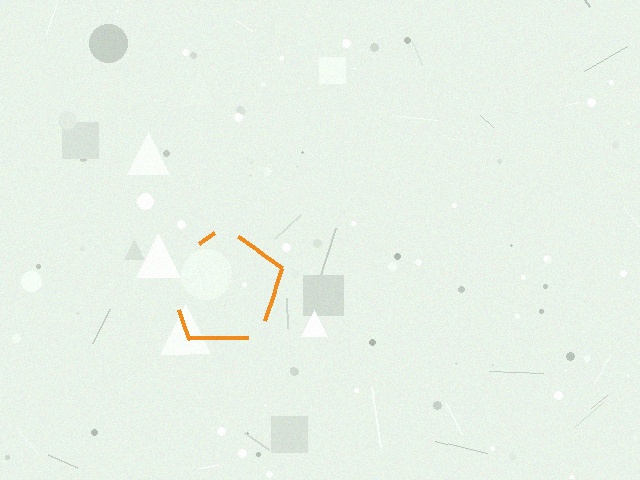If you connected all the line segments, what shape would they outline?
They would outline a pentagon.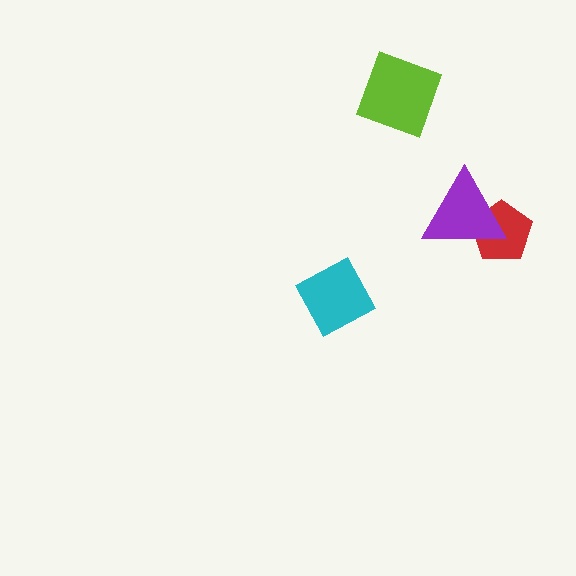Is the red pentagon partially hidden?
Yes, it is partially covered by another shape.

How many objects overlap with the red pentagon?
1 object overlaps with the red pentagon.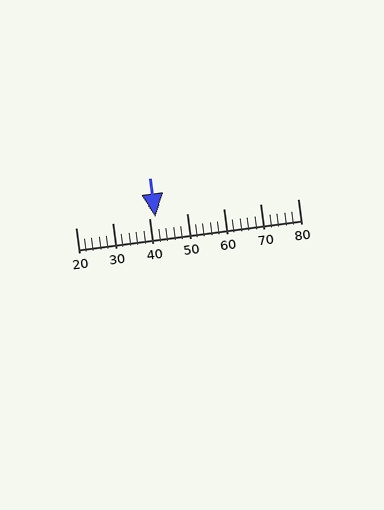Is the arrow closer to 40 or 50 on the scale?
The arrow is closer to 40.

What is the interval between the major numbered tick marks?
The major tick marks are spaced 10 units apart.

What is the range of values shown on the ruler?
The ruler shows values from 20 to 80.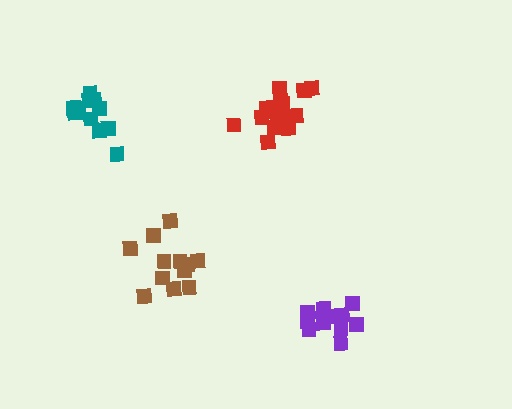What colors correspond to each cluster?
The clusters are colored: brown, teal, red, purple.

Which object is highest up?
The red cluster is topmost.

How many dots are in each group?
Group 1: 12 dots, Group 2: 12 dots, Group 3: 15 dots, Group 4: 12 dots (51 total).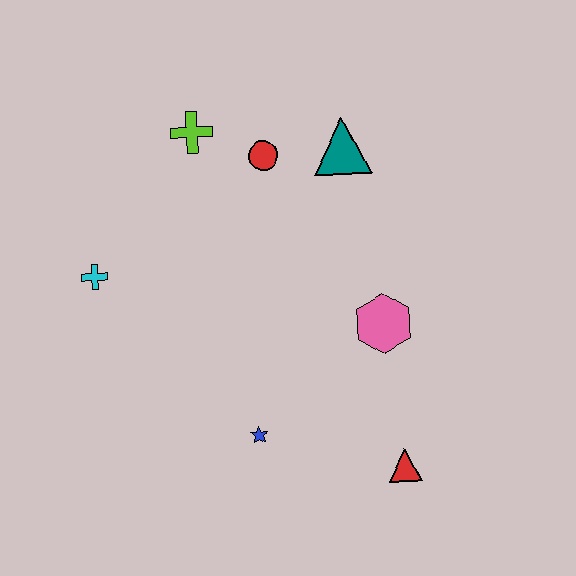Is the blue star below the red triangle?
No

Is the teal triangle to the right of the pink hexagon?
No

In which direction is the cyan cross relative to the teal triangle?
The cyan cross is to the left of the teal triangle.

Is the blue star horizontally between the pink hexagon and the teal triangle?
No